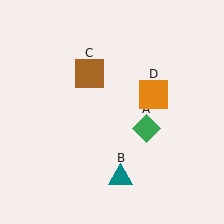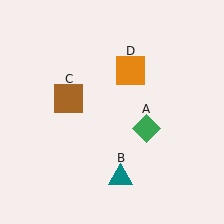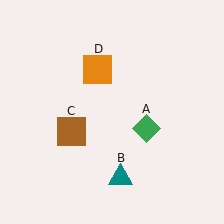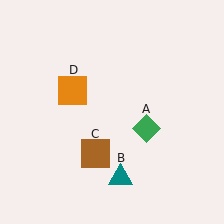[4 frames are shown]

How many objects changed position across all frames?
2 objects changed position: brown square (object C), orange square (object D).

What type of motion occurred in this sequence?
The brown square (object C), orange square (object D) rotated counterclockwise around the center of the scene.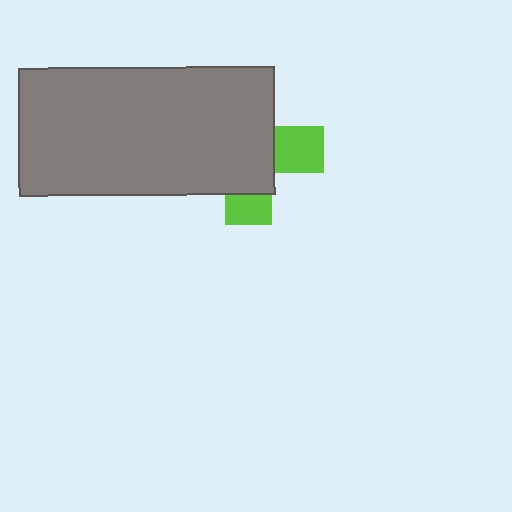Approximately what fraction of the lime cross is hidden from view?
Roughly 69% of the lime cross is hidden behind the gray rectangle.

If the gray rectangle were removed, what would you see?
You would see the complete lime cross.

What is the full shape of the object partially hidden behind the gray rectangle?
The partially hidden object is a lime cross.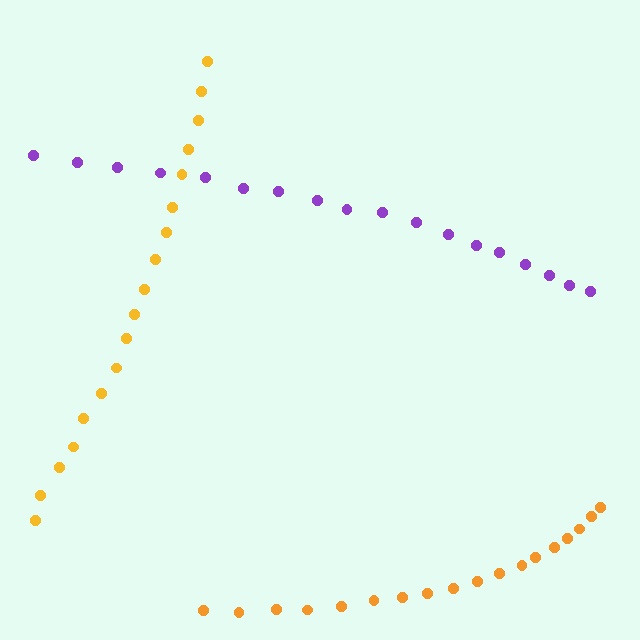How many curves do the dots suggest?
There are 3 distinct paths.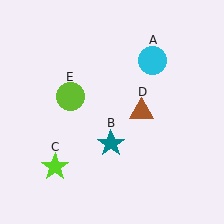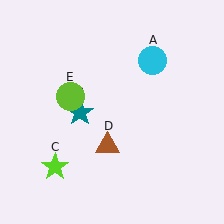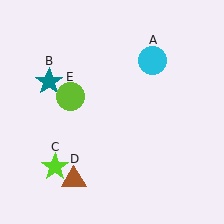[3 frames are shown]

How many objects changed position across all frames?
2 objects changed position: teal star (object B), brown triangle (object D).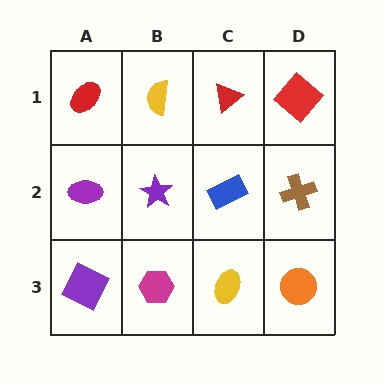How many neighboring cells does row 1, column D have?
2.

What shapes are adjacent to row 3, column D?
A brown cross (row 2, column D), a yellow ellipse (row 3, column C).